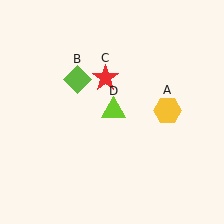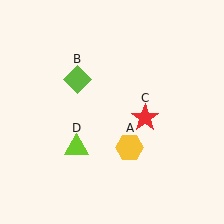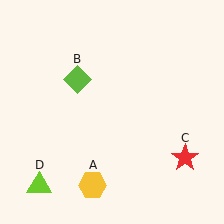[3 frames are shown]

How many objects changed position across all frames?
3 objects changed position: yellow hexagon (object A), red star (object C), lime triangle (object D).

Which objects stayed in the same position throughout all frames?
Lime diamond (object B) remained stationary.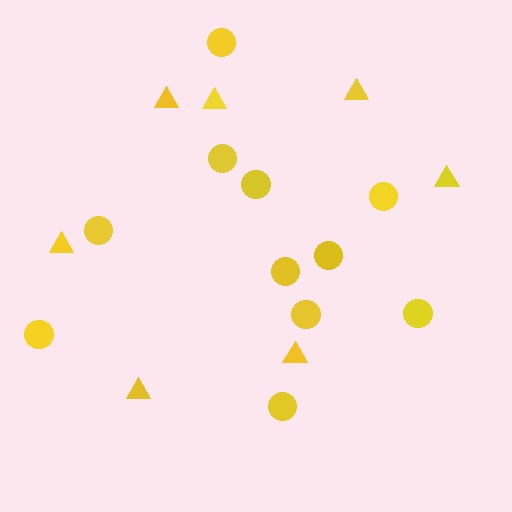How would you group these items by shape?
There are 2 groups: one group of circles (11) and one group of triangles (7).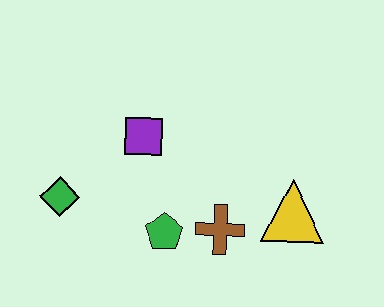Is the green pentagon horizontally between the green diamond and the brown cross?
Yes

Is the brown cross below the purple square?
Yes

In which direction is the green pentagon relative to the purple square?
The green pentagon is below the purple square.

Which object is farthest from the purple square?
The yellow triangle is farthest from the purple square.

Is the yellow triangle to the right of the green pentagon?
Yes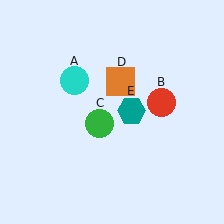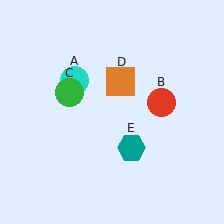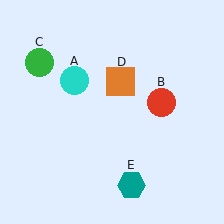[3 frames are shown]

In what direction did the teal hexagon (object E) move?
The teal hexagon (object E) moved down.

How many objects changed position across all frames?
2 objects changed position: green circle (object C), teal hexagon (object E).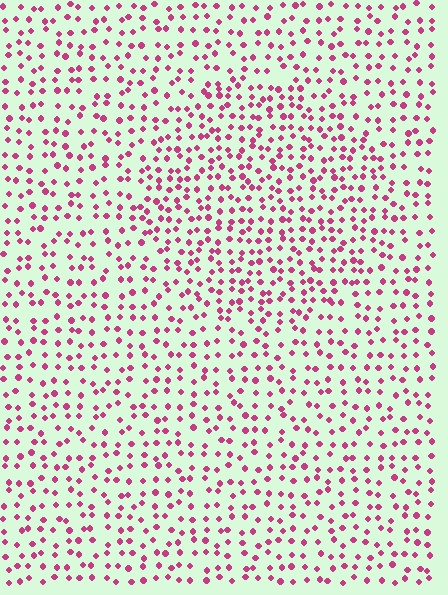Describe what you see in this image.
The image contains small magenta elements arranged at two different densities. A circle-shaped region is visible where the elements are more densely packed than the surrounding area.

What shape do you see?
I see a circle.